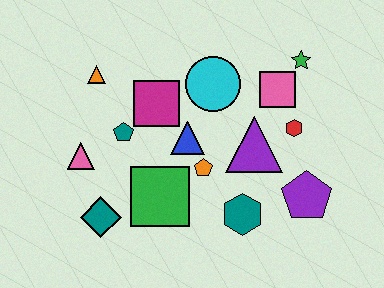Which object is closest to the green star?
The pink square is closest to the green star.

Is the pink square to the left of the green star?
Yes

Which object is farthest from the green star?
The teal diamond is farthest from the green star.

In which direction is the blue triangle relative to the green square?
The blue triangle is above the green square.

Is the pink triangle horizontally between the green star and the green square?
No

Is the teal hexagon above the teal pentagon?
No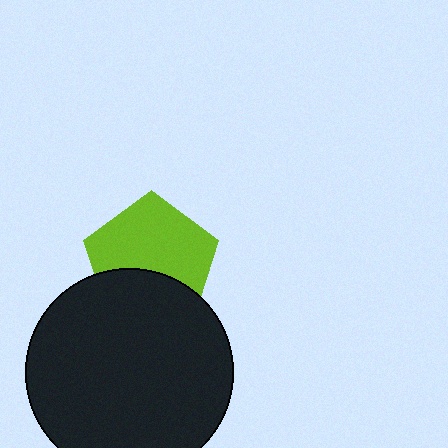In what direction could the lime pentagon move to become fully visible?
The lime pentagon could move up. That would shift it out from behind the black circle entirely.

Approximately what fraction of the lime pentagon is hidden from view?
Roughly 36% of the lime pentagon is hidden behind the black circle.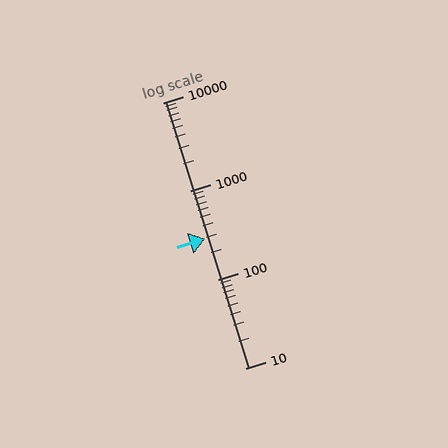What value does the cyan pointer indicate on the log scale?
The pointer indicates approximately 290.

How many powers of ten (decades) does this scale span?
The scale spans 3 decades, from 10 to 10000.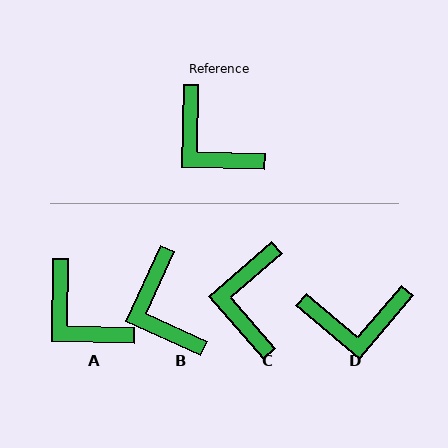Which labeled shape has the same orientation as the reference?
A.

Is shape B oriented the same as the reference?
No, it is off by about 24 degrees.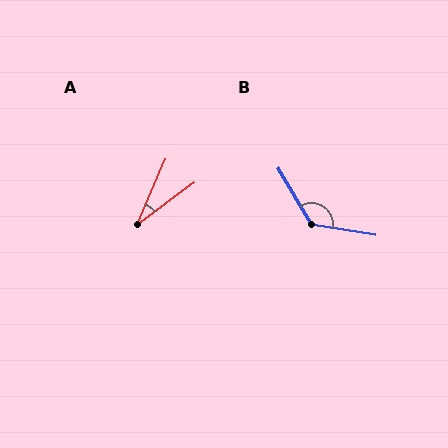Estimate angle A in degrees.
Approximately 30 degrees.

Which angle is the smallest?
A, at approximately 30 degrees.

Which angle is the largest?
B, at approximately 130 degrees.